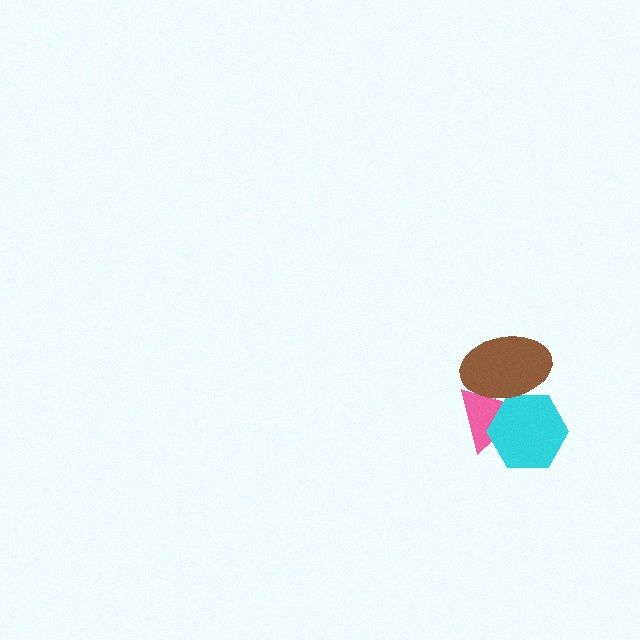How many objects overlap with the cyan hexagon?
2 objects overlap with the cyan hexagon.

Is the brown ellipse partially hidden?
No, no other shape covers it.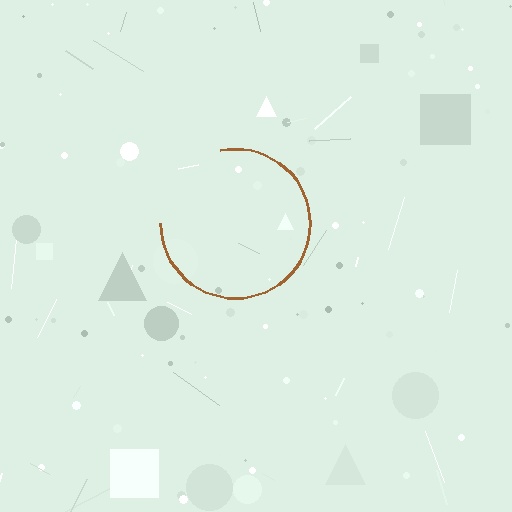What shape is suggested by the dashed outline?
The dashed outline suggests a circle.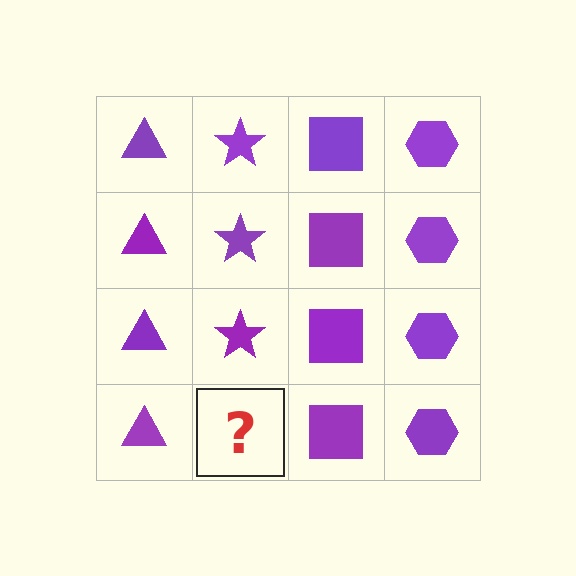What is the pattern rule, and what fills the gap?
The rule is that each column has a consistent shape. The gap should be filled with a purple star.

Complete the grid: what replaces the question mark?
The question mark should be replaced with a purple star.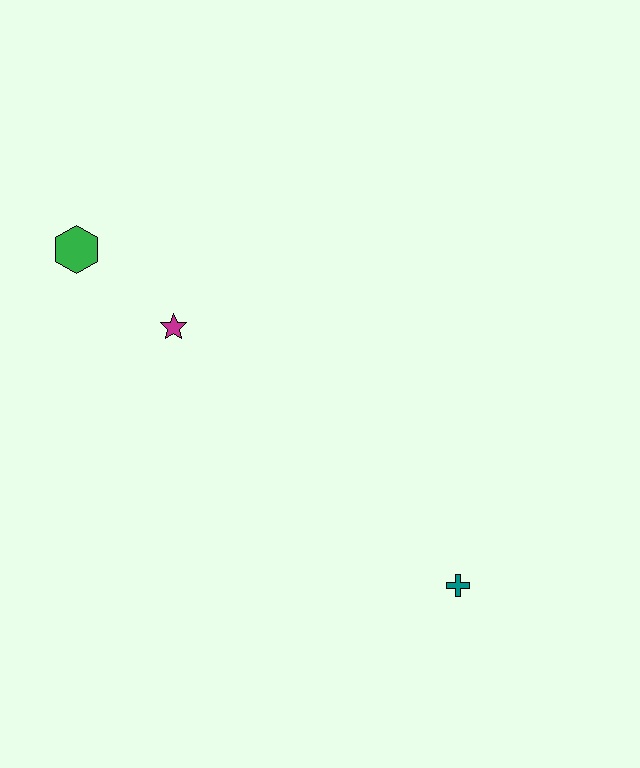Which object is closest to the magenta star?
The green hexagon is closest to the magenta star.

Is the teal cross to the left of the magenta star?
No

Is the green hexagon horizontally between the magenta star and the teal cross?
No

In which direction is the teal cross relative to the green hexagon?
The teal cross is to the right of the green hexagon.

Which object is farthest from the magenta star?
The teal cross is farthest from the magenta star.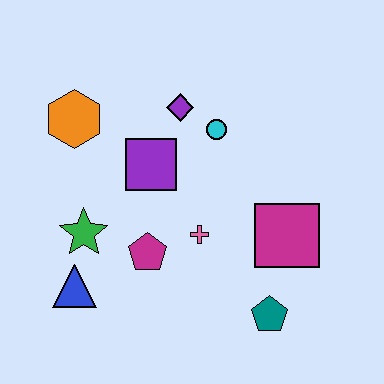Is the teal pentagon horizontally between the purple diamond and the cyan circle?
No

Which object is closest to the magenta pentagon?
The pink cross is closest to the magenta pentagon.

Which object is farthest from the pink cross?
The orange hexagon is farthest from the pink cross.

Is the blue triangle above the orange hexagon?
No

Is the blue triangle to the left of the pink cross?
Yes